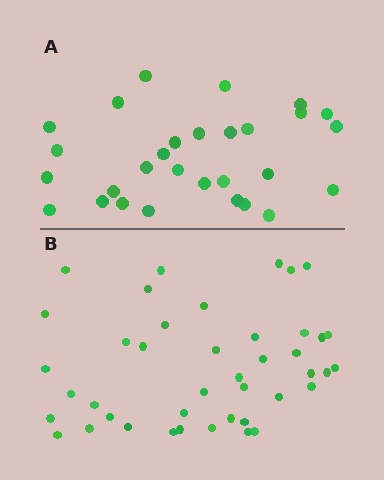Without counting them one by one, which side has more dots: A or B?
Region B (the bottom region) has more dots.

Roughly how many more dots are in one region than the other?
Region B has approximately 15 more dots than region A.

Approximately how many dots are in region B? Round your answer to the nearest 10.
About 40 dots. (The exact count is 42, which rounds to 40.)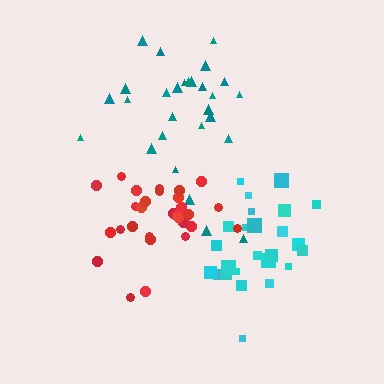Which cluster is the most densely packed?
Red.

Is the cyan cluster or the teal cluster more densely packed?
Cyan.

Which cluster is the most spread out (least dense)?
Teal.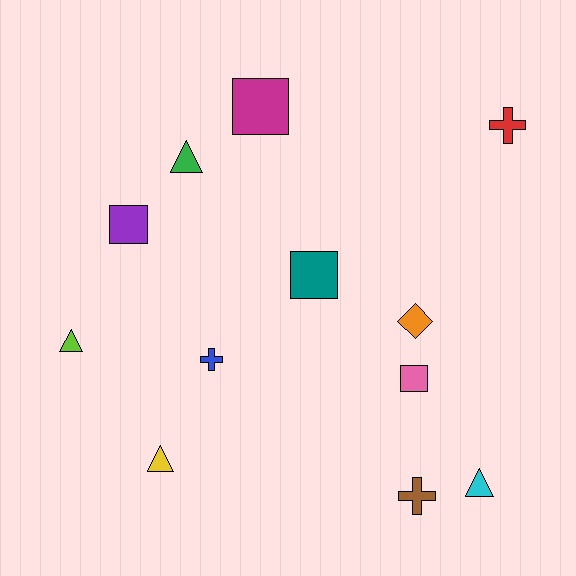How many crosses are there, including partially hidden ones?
There are 3 crosses.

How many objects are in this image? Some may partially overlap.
There are 12 objects.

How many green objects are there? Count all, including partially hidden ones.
There is 1 green object.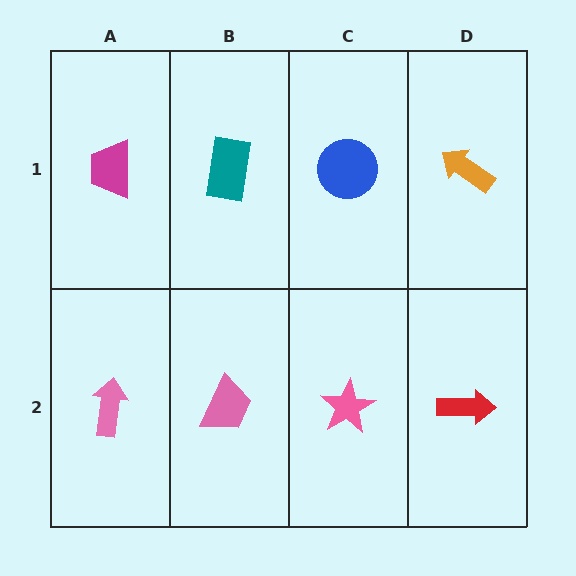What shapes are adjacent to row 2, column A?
A magenta trapezoid (row 1, column A), a pink trapezoid (row 2, column B).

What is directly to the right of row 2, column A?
A pink trapezoid.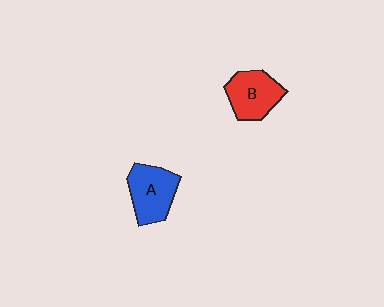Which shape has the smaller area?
Shape B (red).